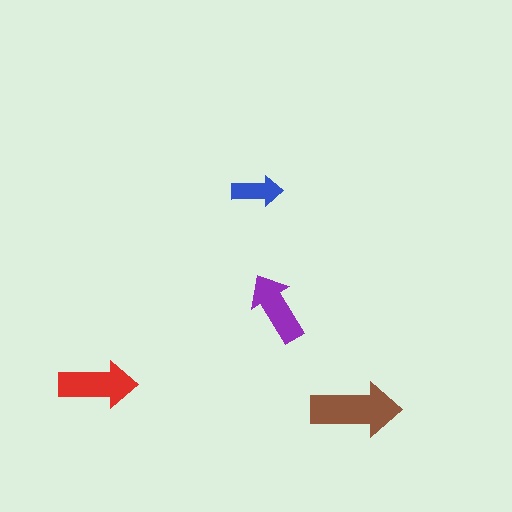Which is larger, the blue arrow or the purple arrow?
The purple one.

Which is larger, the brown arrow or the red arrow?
The brown one.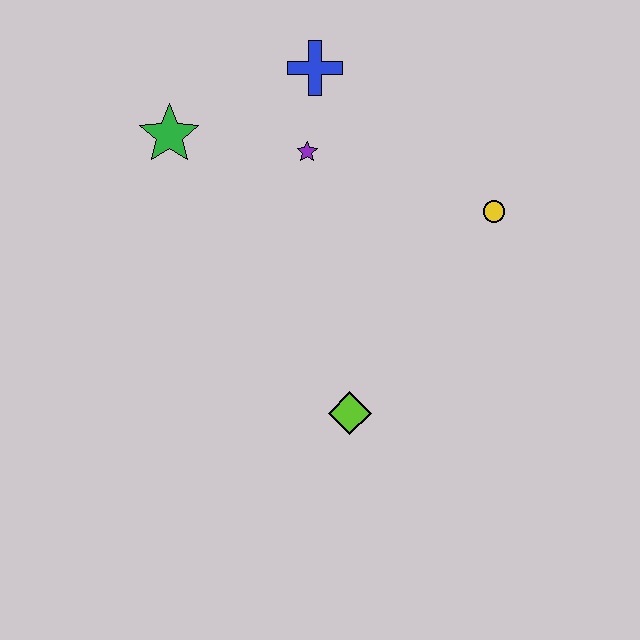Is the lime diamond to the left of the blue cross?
No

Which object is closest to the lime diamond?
The yellow circle is closest to the lime diamond.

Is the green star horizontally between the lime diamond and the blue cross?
No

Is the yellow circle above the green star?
No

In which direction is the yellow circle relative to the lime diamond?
The yellow circle is above the lime diamond.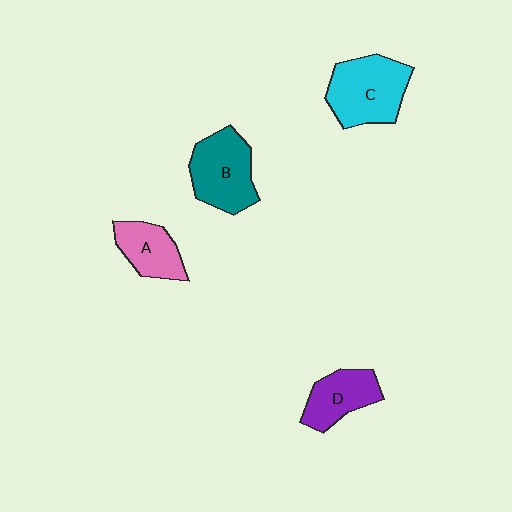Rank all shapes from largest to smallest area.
From largest to smallest: C (cyan), B (teal), D (purple), A (pink).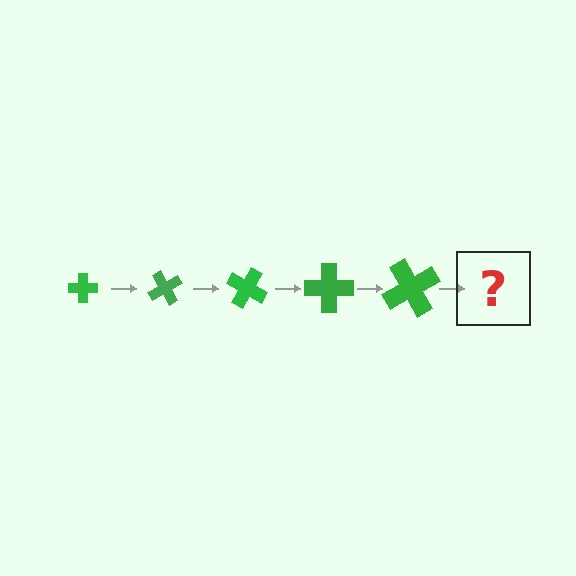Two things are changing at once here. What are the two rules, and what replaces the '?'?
The two rules are that the cross grows larger each step and it rotates 60 degrees each step. The '?' should be a cross, larger than the previous one and rotated 300 degrees from the start.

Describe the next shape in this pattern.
It should be a cross, larger than the previous one and rotated 300 degrees from the start.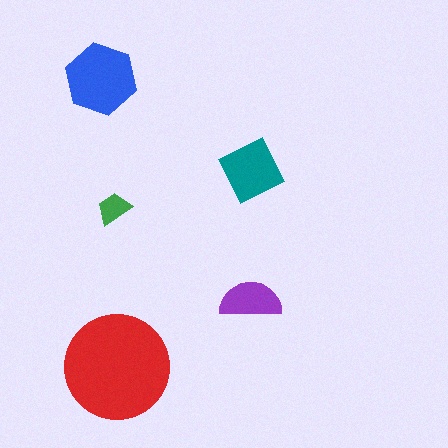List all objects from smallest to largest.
The green trapezoid, the purple semicircle, the teal square, the blue hexagon, the red circle.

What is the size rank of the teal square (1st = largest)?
3rd.